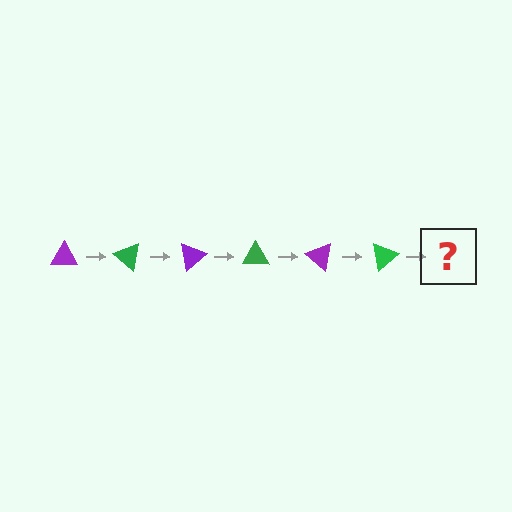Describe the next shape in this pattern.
It should be a purple triangle, rotated 240 degrees from the start.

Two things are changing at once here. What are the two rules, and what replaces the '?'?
The two rules are that it rotates 40 degrees each step and the color cycles through purple and green. The '?' should be a purple triangle, rotated 240 degrees from the start.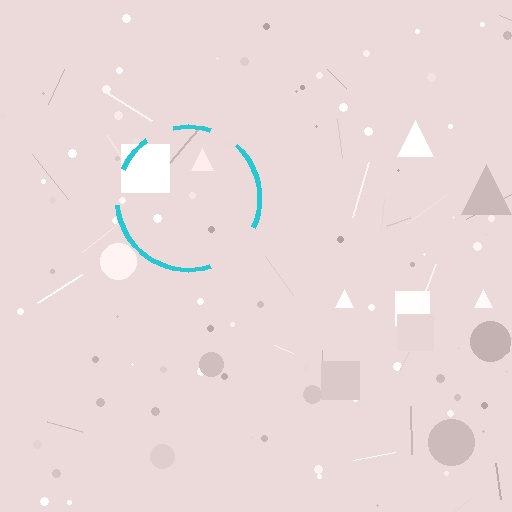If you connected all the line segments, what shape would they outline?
They would outline a circle.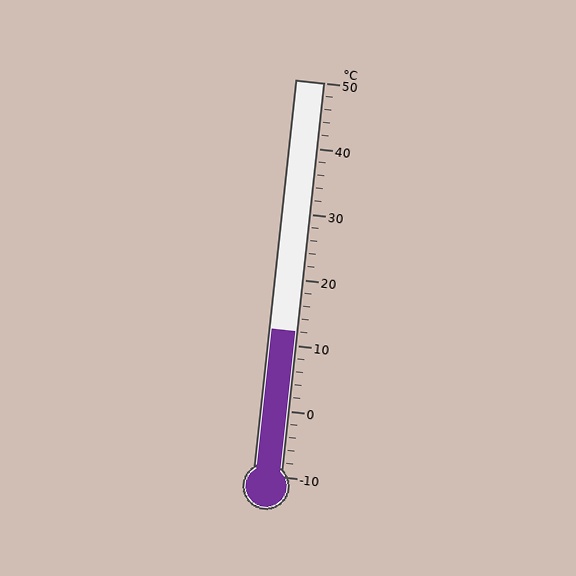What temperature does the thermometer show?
The thermometer shows approximately 12°C.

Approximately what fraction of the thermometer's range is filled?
The thermometer is filled to approximately 35% of its range.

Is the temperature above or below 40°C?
The temperature is below 40°C.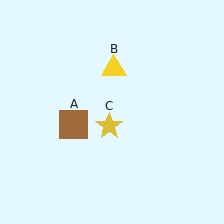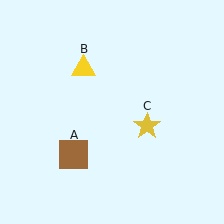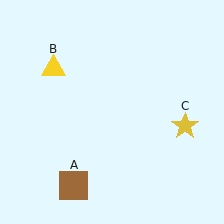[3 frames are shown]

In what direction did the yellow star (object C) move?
The yellow star (object C) moved right.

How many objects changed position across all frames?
3 objects changed position: brown square (object A), yellow triangle (object B), yellow star (object C).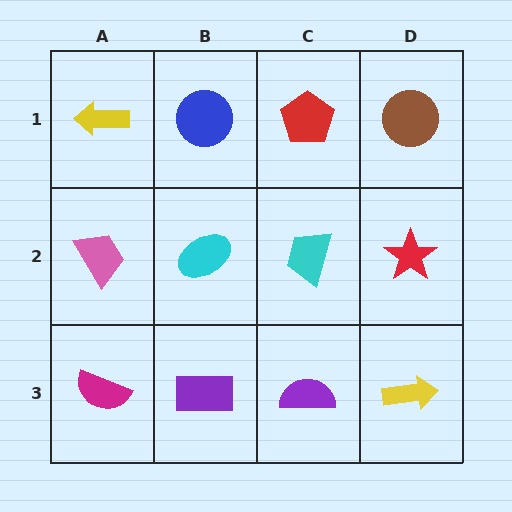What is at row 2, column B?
A cyan ellipse.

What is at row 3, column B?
A purple rectangle.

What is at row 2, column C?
A cyan trapezoid.